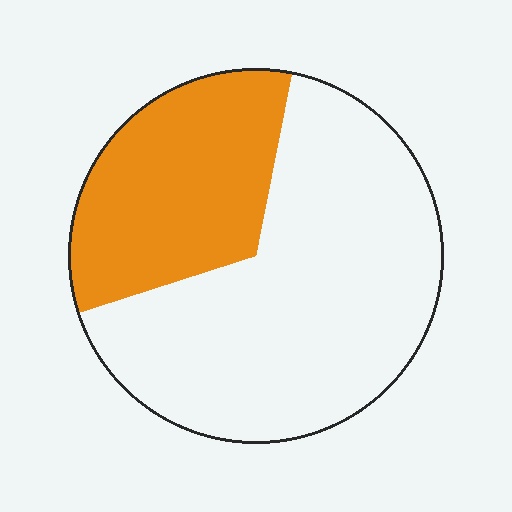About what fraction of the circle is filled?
About one third (1/3).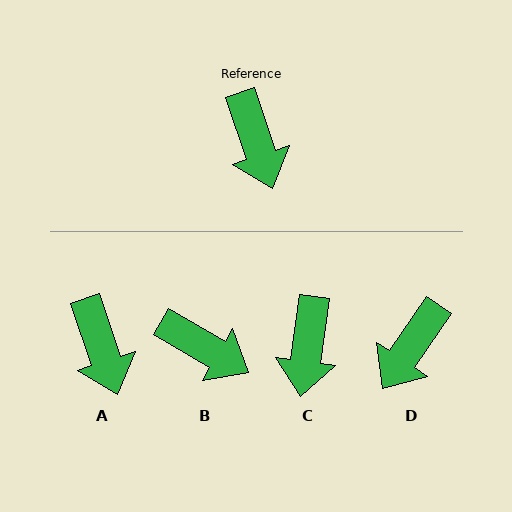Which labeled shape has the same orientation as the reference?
A.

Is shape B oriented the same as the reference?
No, it is off by about 41 degrees.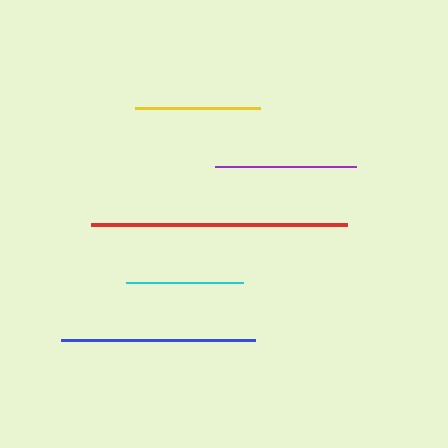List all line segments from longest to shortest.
From longest to shortest: red, blue, purple, yellow, cyan.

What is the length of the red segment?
The red segment is approximately 256 pixels long.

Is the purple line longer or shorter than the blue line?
The blue line is longer than the purple line.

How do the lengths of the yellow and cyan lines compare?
The yellow and cyan lines are approximately the same length.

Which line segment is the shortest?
The cyan line is the shortest at approximately 117 pixels.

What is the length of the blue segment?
The blue segment is approximately 194 pixels long.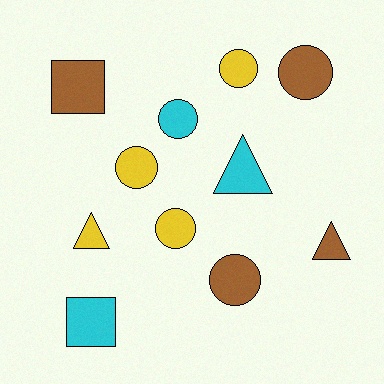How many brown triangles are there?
There is 1 brown triangle.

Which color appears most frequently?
Brown, with 4 objects.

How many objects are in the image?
There are 11 objects.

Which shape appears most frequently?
Circle, with 6 objects.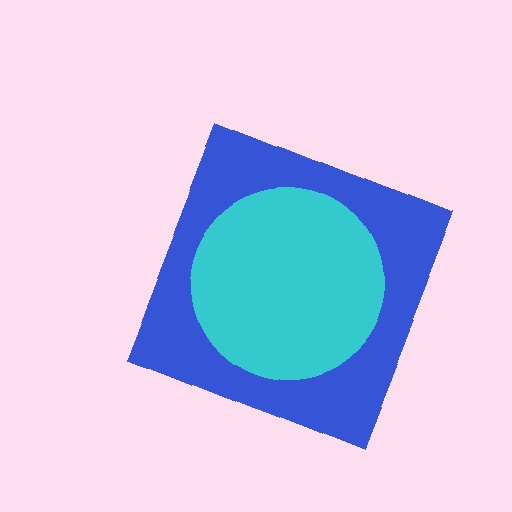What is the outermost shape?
The blue diamond.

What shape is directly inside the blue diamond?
The cyan circle.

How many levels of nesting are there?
2.